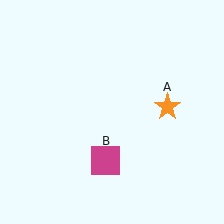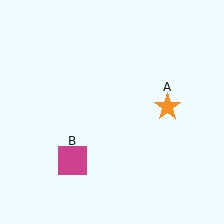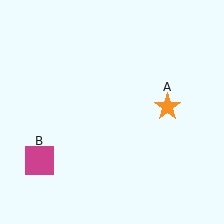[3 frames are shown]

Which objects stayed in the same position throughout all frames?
Orange star (object A) remained stationary.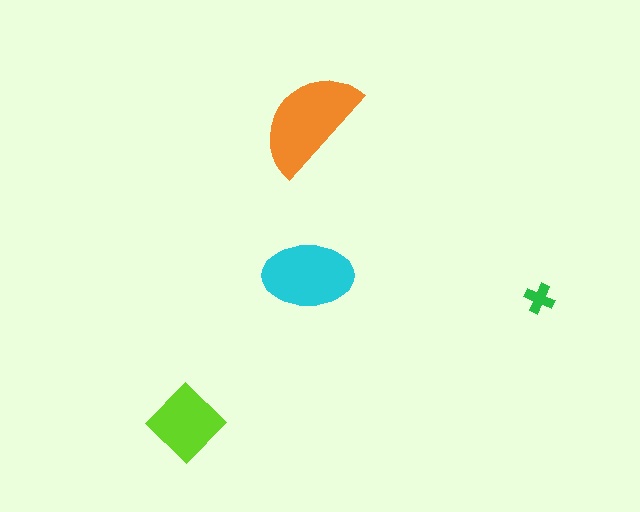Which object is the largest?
The orange semicircle.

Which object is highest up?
The orange semicircle is topmost.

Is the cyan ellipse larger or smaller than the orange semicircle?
Smaller.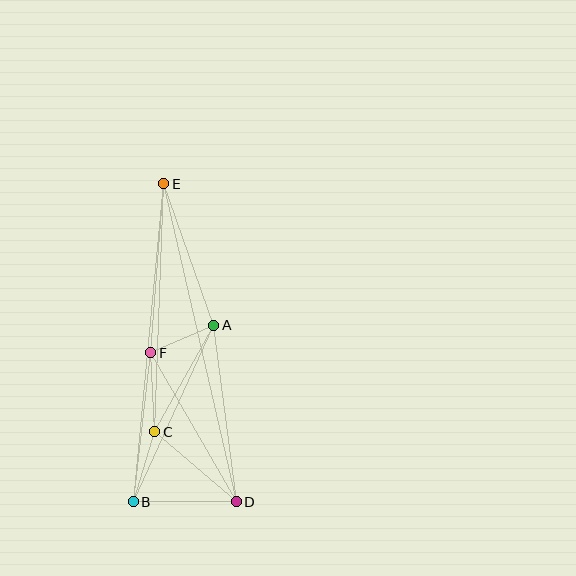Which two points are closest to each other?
Points A and F are closest to each other.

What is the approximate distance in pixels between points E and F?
The distance between E and F is approximately 169 pixels.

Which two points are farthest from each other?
Points D and E are farthest from each other.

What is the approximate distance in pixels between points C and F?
The distance between C and F is approximately 79 pixels.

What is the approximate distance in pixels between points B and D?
The distance between B and D is approximately 103 pixels.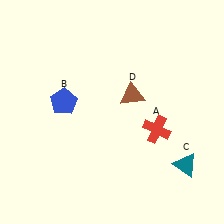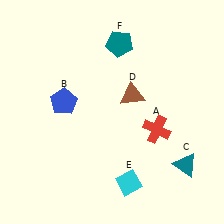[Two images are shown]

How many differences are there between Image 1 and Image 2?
There are 2 differences between the two images.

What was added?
A cyan diamond (E), a teal pentagon (F) were added in Image 2.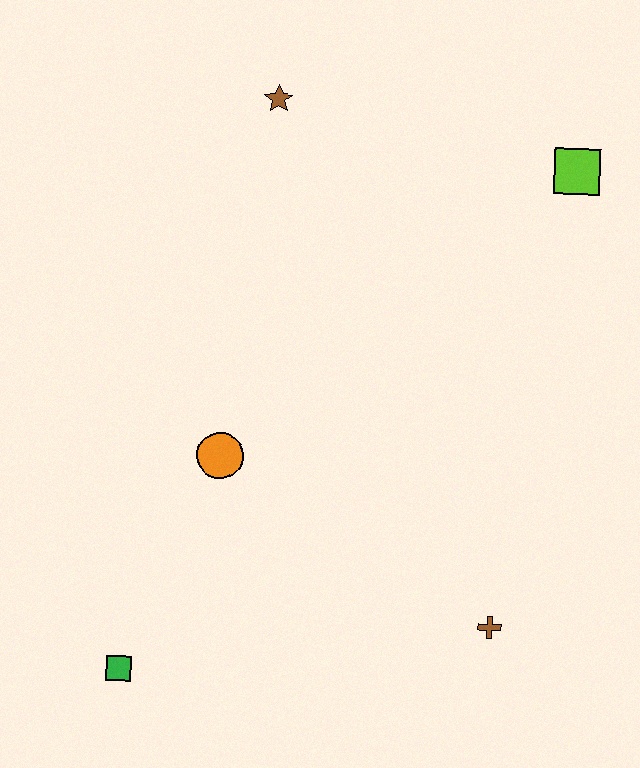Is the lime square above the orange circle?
Yes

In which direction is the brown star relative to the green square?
The brown star is above the green square.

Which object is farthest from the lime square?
The green square is farthest from the lime square.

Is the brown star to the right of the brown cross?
No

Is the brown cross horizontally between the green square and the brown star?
No